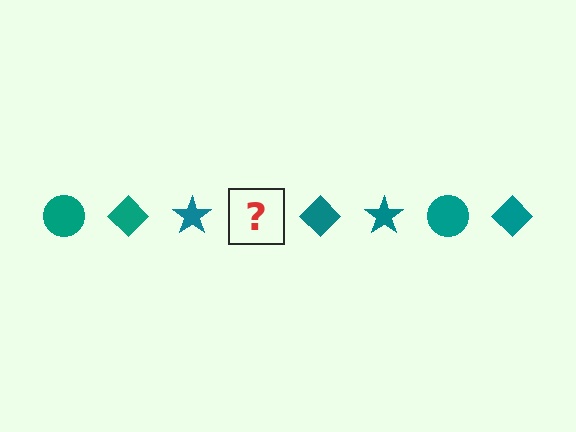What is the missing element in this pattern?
The missing element is a teal circle.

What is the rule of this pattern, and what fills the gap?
The rule is that the pattern cycles through circle, diamond, star shapes in teal. The gap should be filled with a teal circle.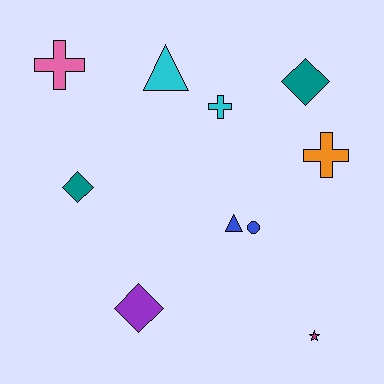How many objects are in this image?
There are 10 objects.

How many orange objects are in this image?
There is 1 orange object.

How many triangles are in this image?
There are 2 triangles.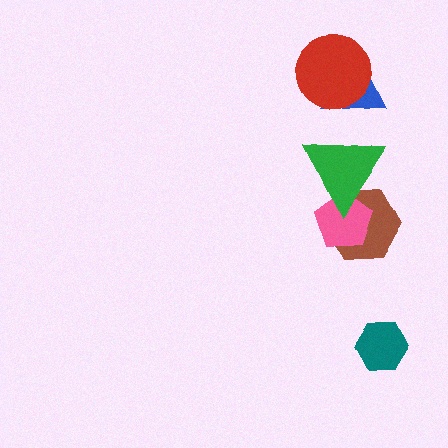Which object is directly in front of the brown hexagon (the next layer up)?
The pink pentagon is directly in front of the brown hexagon.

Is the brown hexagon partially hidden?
Yes, it is partially covered by another shape.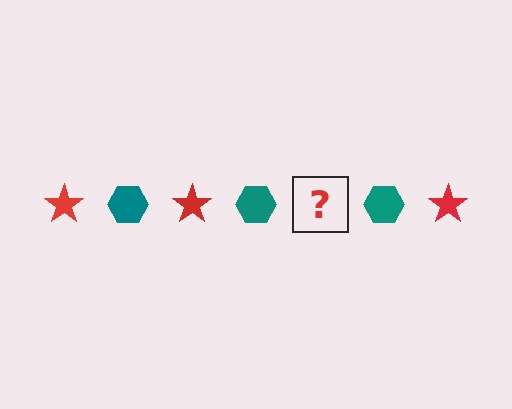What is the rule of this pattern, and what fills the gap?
The rule is that the pattern alternates between red star and teal hexagon. The gap should be filled with a red star.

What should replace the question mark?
The question mark should be replaced with a red star.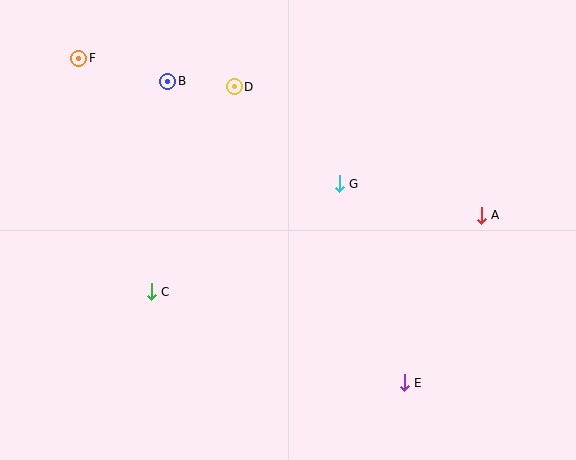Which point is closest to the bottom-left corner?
Point C is closest to the bottom-left corner.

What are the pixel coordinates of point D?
Point D is at (234, 87).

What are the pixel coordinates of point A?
Point A is at (481, 215).